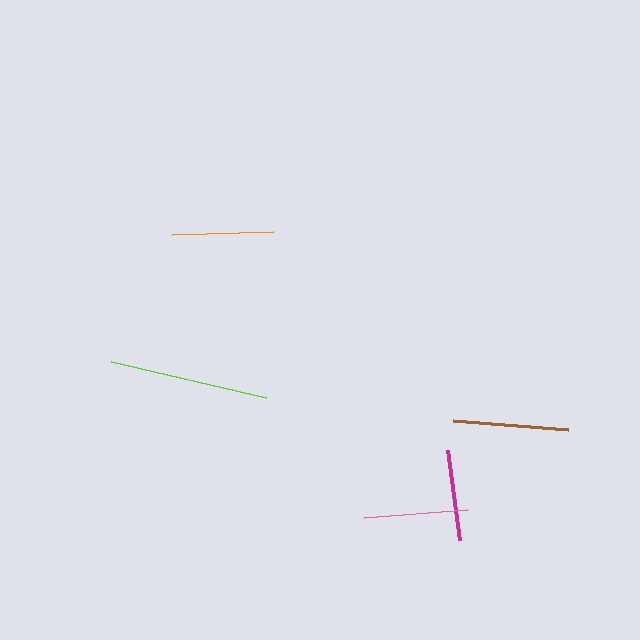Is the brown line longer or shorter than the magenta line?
The brown line is longer than the magenta line.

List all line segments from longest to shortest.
From longest to shortest: lime, brown, pink, orange, magenta.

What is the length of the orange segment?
The orange segment is approximately 101 pixels long.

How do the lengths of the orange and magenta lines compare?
The orange and magenta lines are approximately the same length.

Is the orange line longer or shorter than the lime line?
The lime line is longer than the orange line.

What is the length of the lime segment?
The lime segment is approximately 159 pixels long.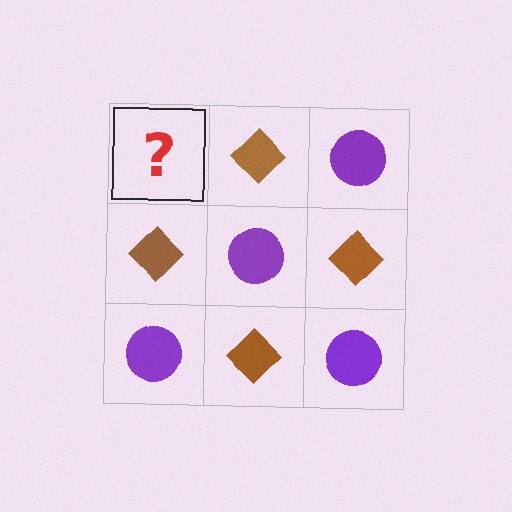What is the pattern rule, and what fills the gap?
The rule is that it alternates purple circle and brown diamond in a checkerboard pattern. The gap should be filled with a purple circle.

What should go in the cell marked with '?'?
The missing cell should contain a purple circle.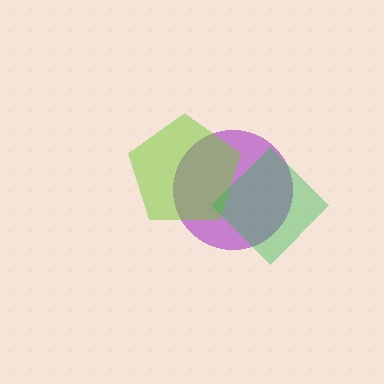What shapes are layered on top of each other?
The layered shapes are: a purple circle, a lime pentagon, a green diamond.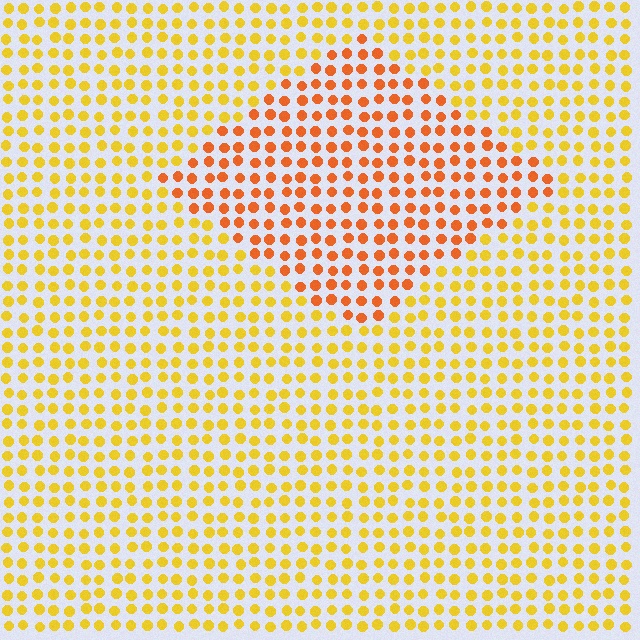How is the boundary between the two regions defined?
The boundary is defined purely by a slight shift in hue (about 32 degrees). Spacing, size, and orientation are identical on both sides.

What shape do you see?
I see a diamond.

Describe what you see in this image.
The image is filled with small yellow elements in a uniform arrangement. A diamond-shaped region is visible where the elements are tinted to a slightly different hue, forming a subtle color boundary.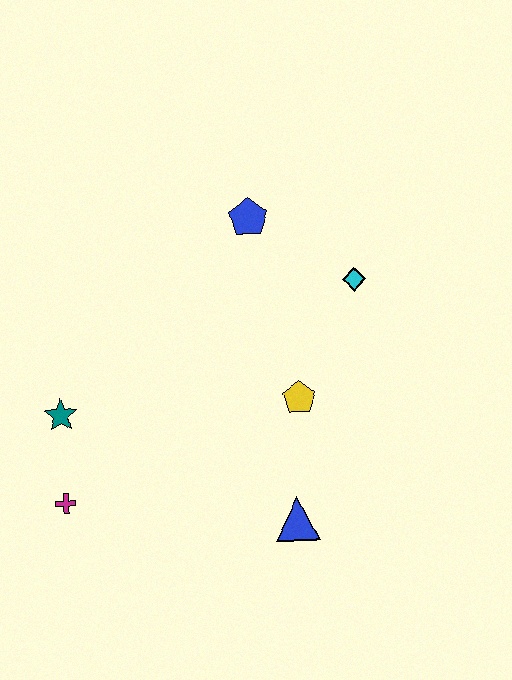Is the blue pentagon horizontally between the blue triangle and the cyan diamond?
No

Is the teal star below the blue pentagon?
Yes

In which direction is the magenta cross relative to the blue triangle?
The magenta cross is to the left of the blue triangle.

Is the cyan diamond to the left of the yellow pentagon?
No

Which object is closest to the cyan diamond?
The blue pentagon is closest to the cyan diamond.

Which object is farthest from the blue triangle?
The blue pentagon is farthest from the blue triangle.